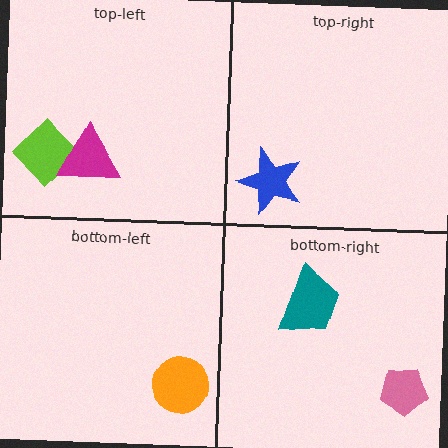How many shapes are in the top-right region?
1.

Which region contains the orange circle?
The bottom-left region.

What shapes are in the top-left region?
The lime diamond, the magenta triangle.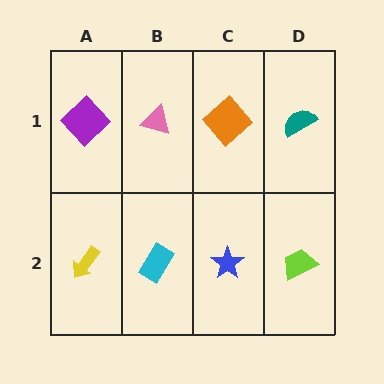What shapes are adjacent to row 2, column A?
A purple diamond (row 1, column A), a cyan rectangle (row 2, column B).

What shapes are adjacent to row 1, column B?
A cyan rectangle (row 2, column B), a purple diamond (row 1, column A), an orange diamond (row 1, column C).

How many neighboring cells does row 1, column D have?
2.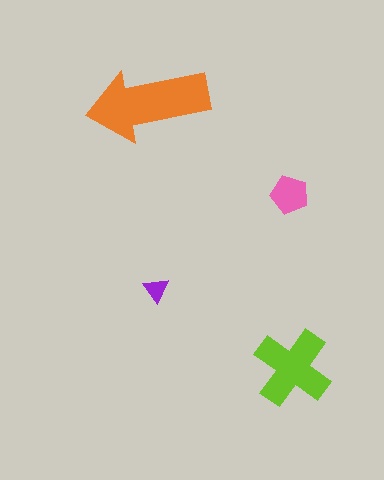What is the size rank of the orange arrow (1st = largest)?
1st.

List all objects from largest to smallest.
The orange arrow, the lime cross, the pink pentagon, the purple triangle.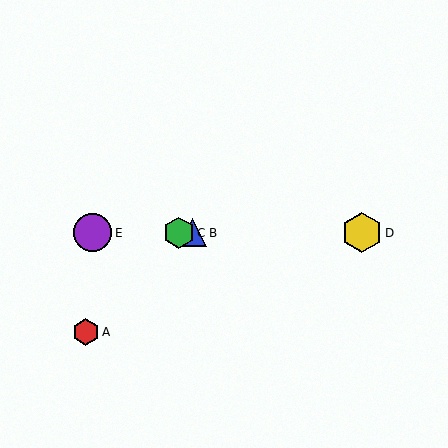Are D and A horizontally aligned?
No, D is at y≈233 and A is at y≈332.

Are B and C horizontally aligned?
Yes, both are at y≈233.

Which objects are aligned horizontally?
Objects B, C, D, E are aligned horizontally.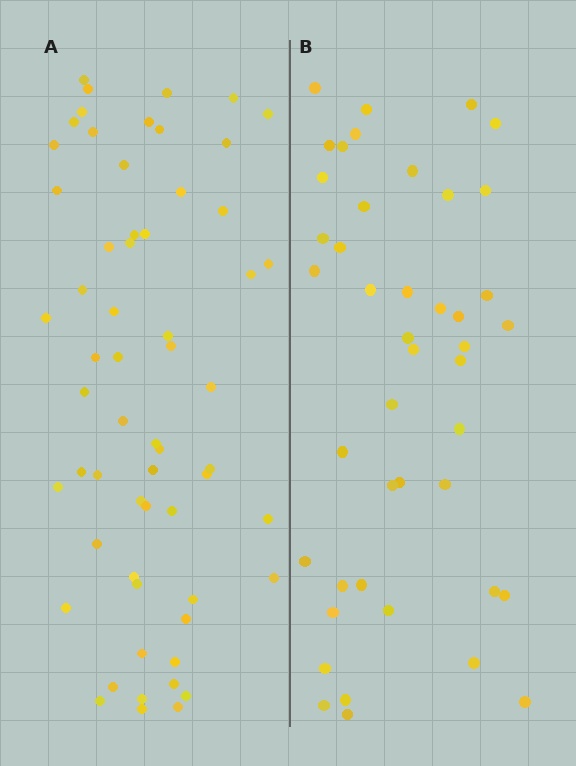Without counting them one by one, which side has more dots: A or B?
Region A (the left region) has more dots.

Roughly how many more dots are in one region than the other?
Region A has approximately 15 more dots than region B.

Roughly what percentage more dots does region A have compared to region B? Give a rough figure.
About 35% more.